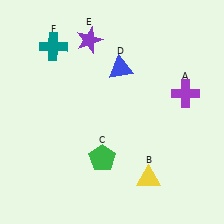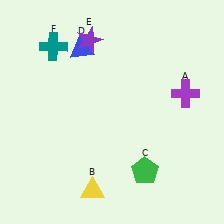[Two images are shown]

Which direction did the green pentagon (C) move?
The green pentagon (C) moved right.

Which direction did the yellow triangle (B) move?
The yellow triangle (B) moved left.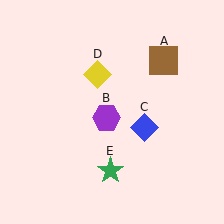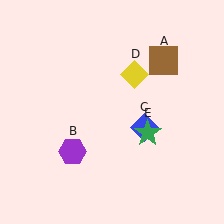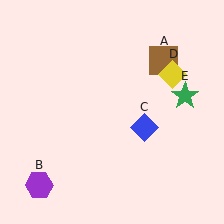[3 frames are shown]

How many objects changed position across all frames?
3 objects changed position: purple hexagon (object B), yellow diamond (object D), green star (object E).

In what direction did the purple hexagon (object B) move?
The purple hexagon (object B) moved down and to the left.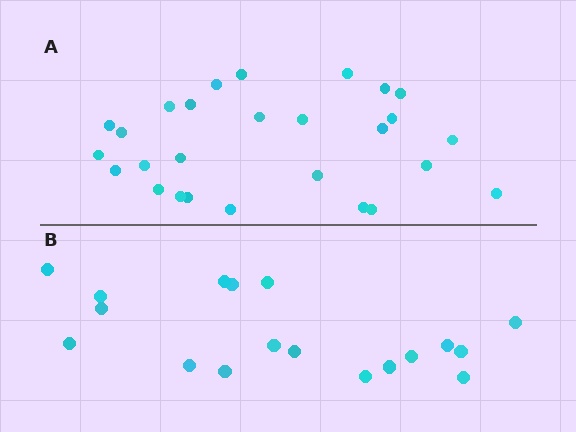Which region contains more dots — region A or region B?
Region A (the top region) has more dots.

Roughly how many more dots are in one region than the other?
Region A has roughly 8 or so more dots than region B.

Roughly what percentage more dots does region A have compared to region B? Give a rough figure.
About 50% more.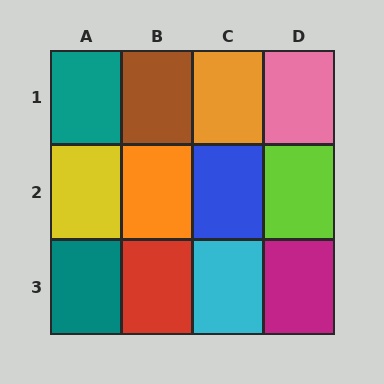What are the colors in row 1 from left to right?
Teal, brown, orange, pink.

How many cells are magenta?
1 cell is magenta.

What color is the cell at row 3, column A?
Teal.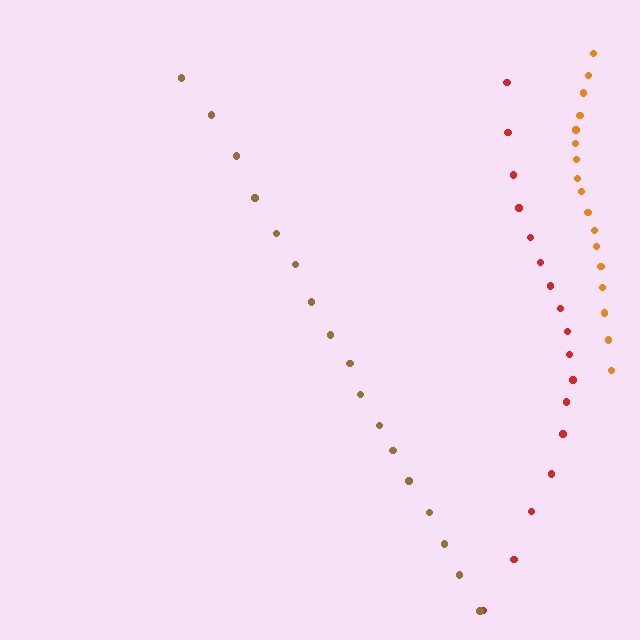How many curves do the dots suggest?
There are 3 distinct paths.